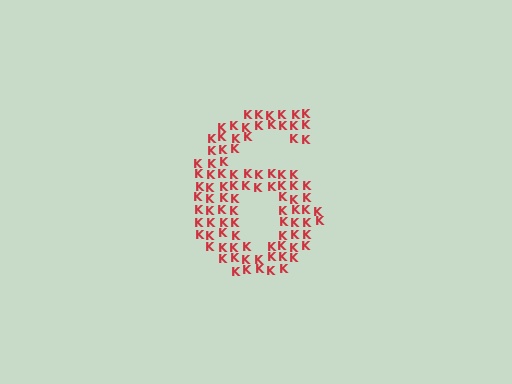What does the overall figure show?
The overall figure shows the digit 6.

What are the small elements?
The small elements are letter K's.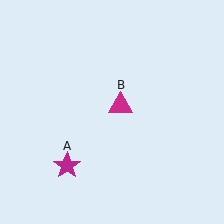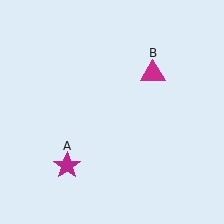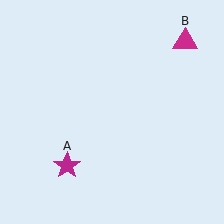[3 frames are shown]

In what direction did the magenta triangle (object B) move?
The magenta triangle (object B) moved up and to the right.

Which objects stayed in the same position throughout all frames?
Magenta star (object A) remained stationary.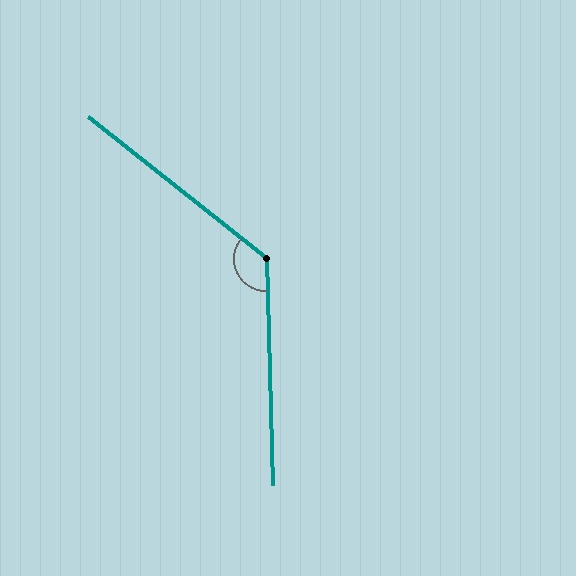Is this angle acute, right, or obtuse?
It is obtuse.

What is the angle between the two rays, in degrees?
Approximately 130 degrees.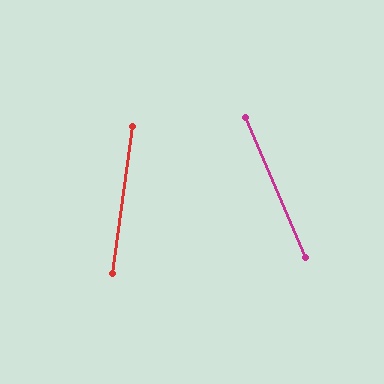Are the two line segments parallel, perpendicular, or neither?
Neither parallel nor perpendicular — they differ by about 31°.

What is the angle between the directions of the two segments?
Approximately 31 degrees.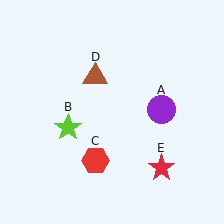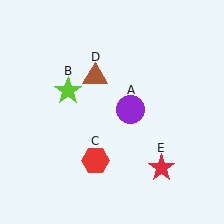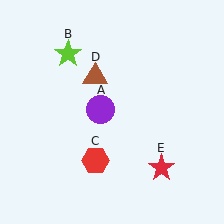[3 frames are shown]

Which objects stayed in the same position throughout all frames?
Red hexagon (object C) and brown triangle (object D) and red star (object E) remained stationary.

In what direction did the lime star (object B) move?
The lime star (object B) moved up.